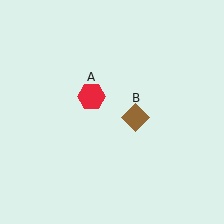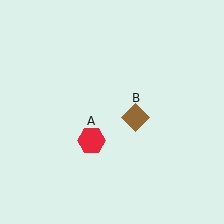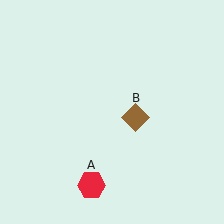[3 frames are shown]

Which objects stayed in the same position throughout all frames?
Brown diamond (object B) remained stationary.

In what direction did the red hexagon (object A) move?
The red hexagon (object A) moved down.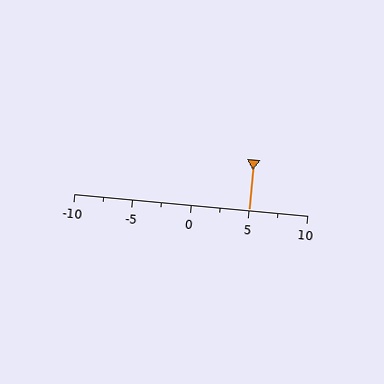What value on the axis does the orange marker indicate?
The marker indicates approximately 5.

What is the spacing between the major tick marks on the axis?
The major ticks are spaced 5 apart.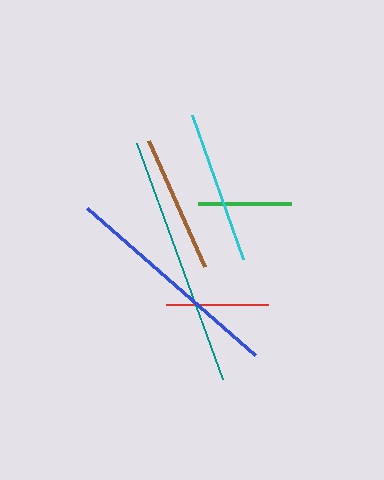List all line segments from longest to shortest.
From longest to shortest: teal, blue, cyan, brown, red, green.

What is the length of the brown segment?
The brown segment is approximately 139 pixels long.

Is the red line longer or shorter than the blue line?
The blue line is longer than the red line.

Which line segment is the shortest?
The green line is the shortest at approximately 94 pixels.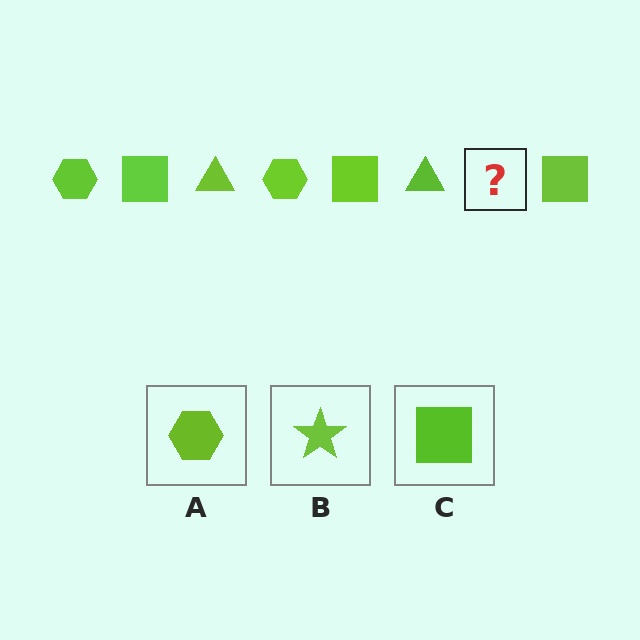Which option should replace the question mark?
Option A.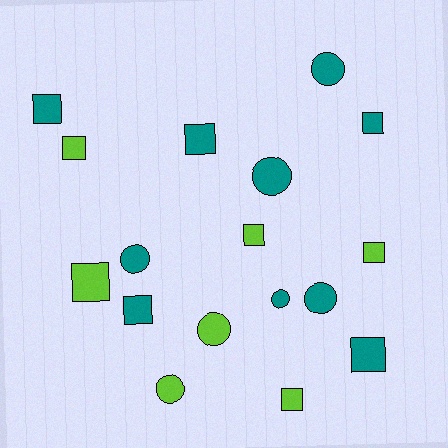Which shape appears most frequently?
Square, with 10 objects.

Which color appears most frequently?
Teal, with 10 objects.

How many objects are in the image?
There are 17 objects.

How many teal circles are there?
There are 5 teal circles.